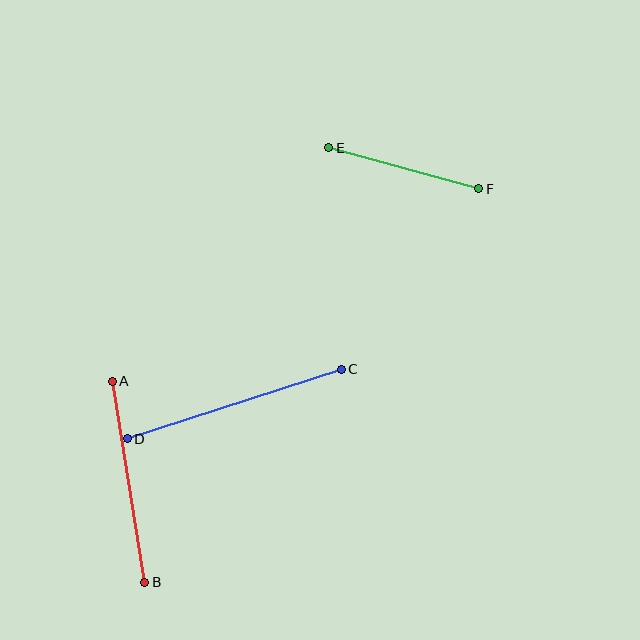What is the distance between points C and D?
The distance is approximately 225 pixels.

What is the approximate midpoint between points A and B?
The midpoint is at approximately (129, 482) pixels.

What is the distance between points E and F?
The distance is approximately 156 pixels.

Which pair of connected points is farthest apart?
Points C and D are farthest apart.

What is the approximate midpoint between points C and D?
The midpoint is at approximately (234, 404) pixels.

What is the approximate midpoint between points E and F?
The midpoint is at approximately (404, 168) pixels.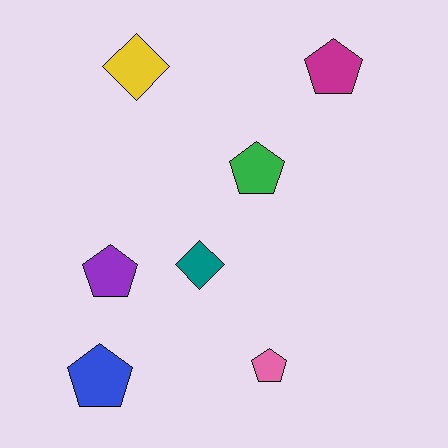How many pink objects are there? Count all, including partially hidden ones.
There is 1 pink object.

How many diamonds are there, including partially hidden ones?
There are 2 diamonds.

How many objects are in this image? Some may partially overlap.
There are 7 objects.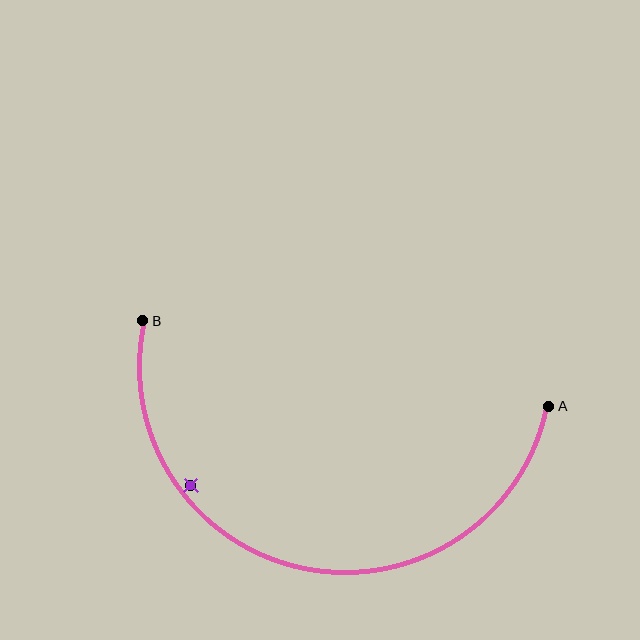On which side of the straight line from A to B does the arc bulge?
The arc bulges below the straight line connecting A and B.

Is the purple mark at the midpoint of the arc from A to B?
No — the purple mark does not lie on the arc at all. It sits slightly inside the curve.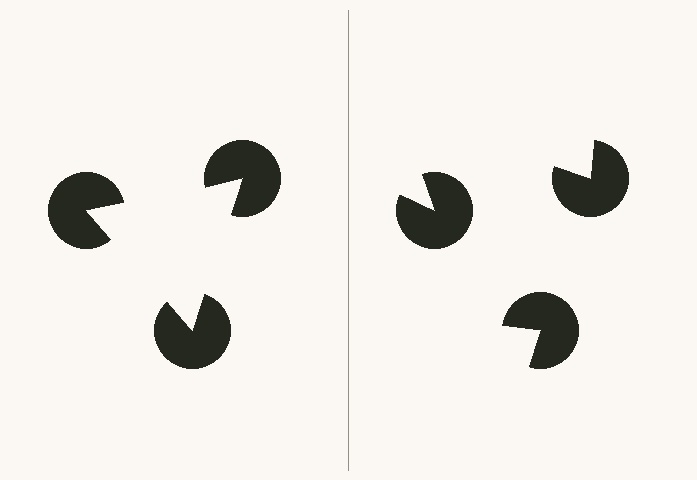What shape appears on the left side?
An illusory triangle.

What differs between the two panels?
The pac-man discs are positioned identically on both sides; only the wedge orientations differ. On the left they align to a triangle; on the right they are misaligned.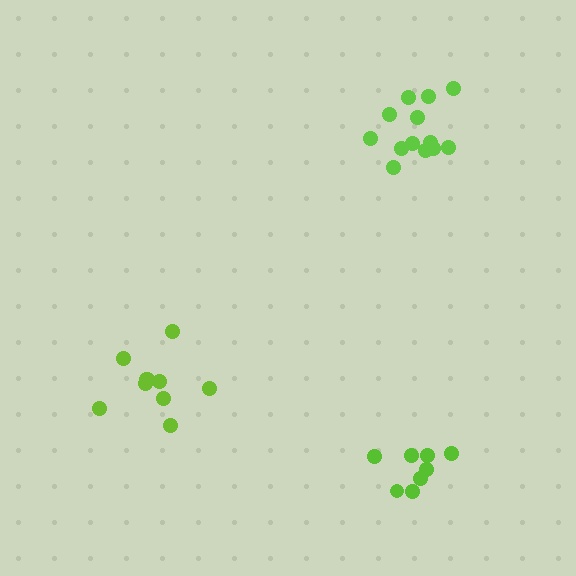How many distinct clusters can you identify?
There are 3 distinct clusters.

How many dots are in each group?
Group 1: 8 dots, Group 2: 10 dots, Group 3: 13 dots (31 total).